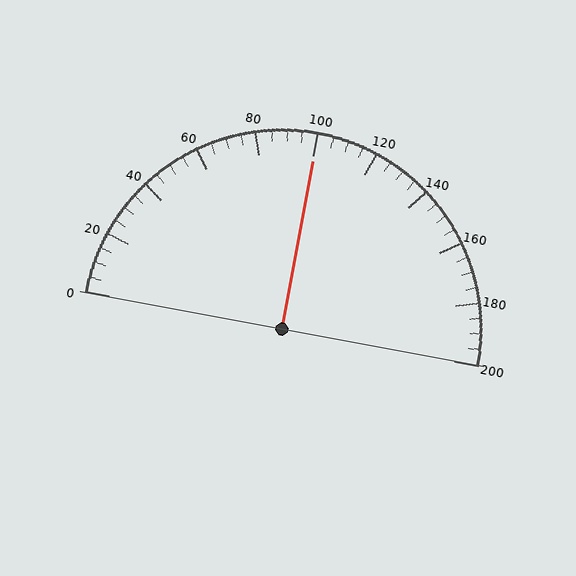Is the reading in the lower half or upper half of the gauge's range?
The reading is in the upper half of the range (0 to 200).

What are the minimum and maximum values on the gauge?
The gauge ranges from 0 to 200.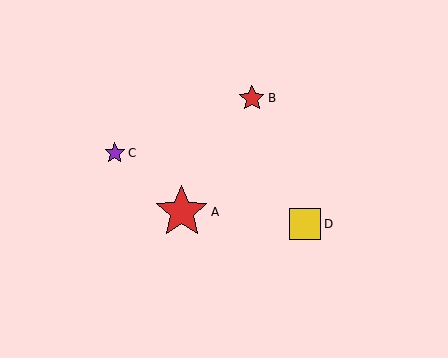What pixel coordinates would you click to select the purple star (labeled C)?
Click at (115, 153) to select the purple star C.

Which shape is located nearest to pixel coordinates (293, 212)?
The yellow square (labeled D) at (305, 224) is nearest to that location.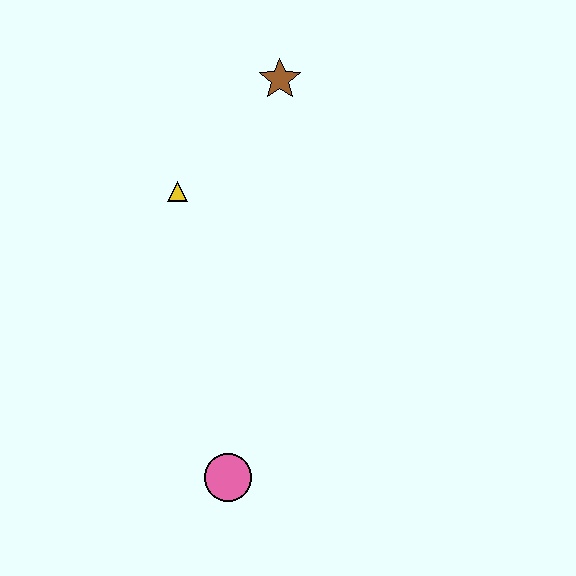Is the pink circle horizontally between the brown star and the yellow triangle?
Yes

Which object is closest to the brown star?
The yellow triangle is closest to the brown star.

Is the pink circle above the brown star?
No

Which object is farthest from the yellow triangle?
The pink circle is farthest from the yellow triangle.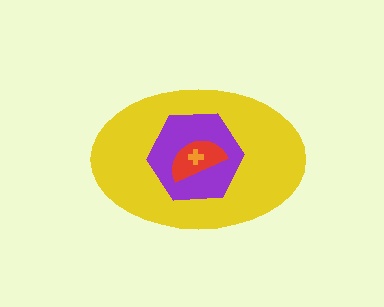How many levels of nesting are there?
4.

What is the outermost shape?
The yellow ellipse.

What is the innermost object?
The orange cross.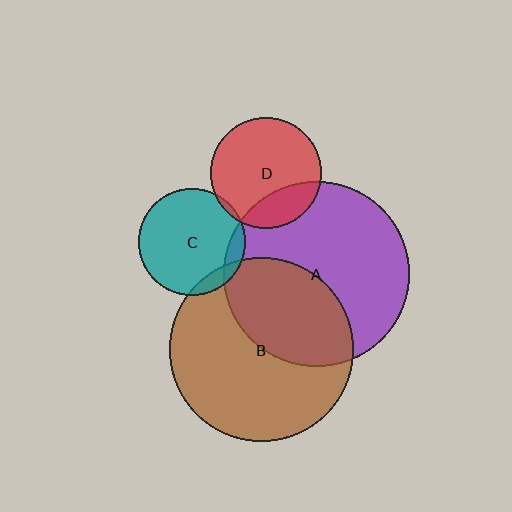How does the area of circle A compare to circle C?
Approximately 3.0 times.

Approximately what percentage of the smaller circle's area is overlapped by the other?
Approximately 25%.